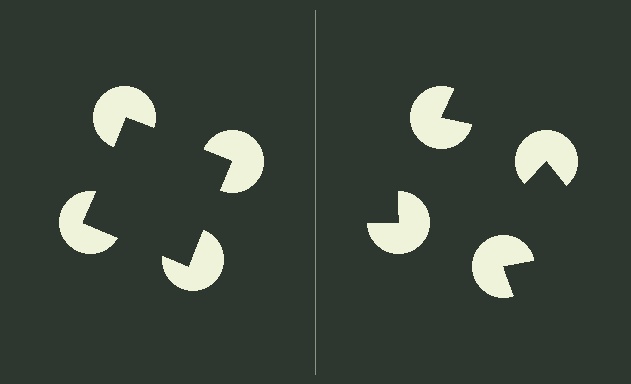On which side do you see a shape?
An illusory square appears on the left side. On the right side the wedge cuts are rotated, so no coherent shape forms.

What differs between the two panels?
The pac-man discs are positioned identically on both sides; only the wedge orientations differ. On the left they align to a square; on the right they are misaligned.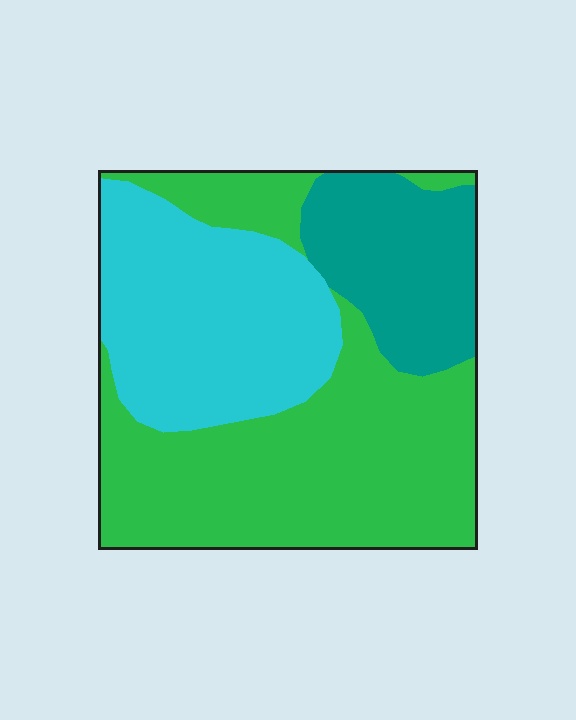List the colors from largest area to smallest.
From largest to smallest: green, cyan, teal.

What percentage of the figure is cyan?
Cyan covers around 30% of the figure.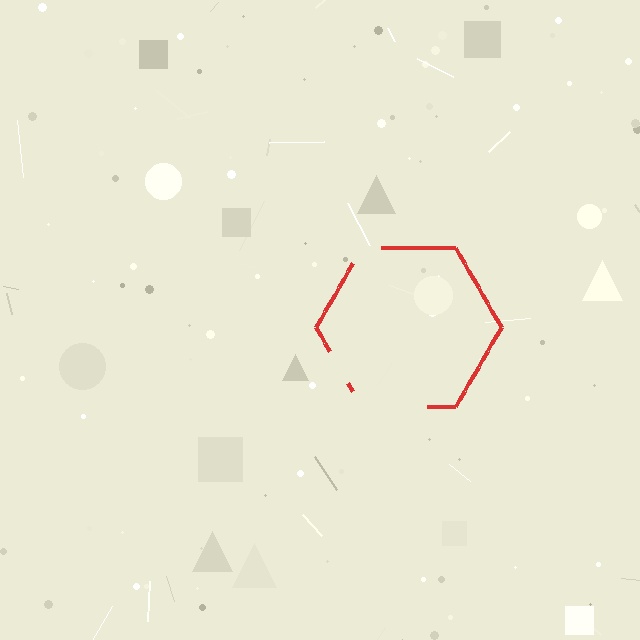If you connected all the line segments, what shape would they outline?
They would outline a hexagon.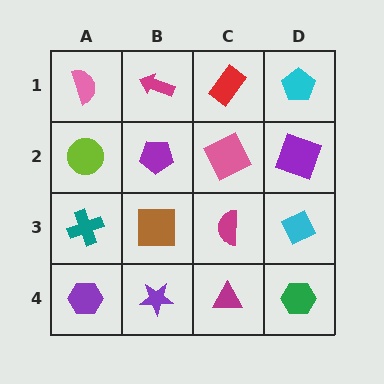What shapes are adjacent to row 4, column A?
A teal cross (row 3, column A), a purple star (row 4, column B).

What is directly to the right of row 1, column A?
A magenta arrow.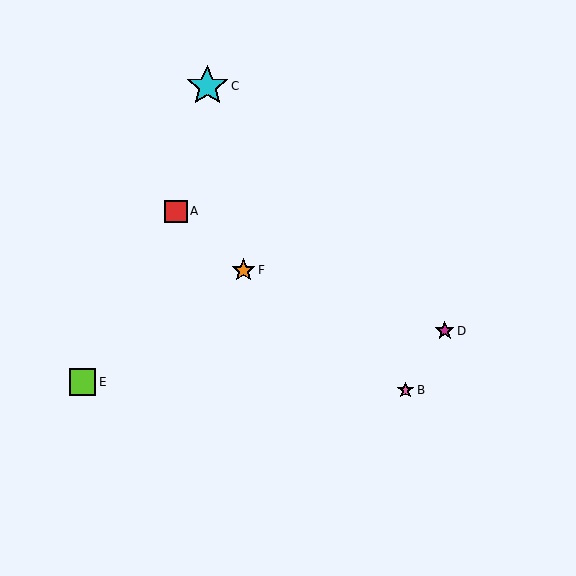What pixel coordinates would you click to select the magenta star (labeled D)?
Click at (445, 331) to select the magenta star D.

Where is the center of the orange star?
The center of the orange star is at (243, 270).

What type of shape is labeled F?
Shape F is an orange star.